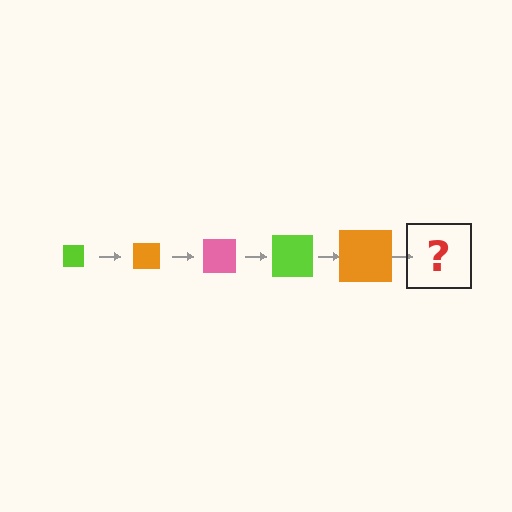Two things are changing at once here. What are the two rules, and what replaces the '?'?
The two rules are that the square grows larger each step and the color cycles through lime, orange, and pink. The '?' should be a pink square, larger than the previous one.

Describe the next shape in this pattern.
It should be a pink square, larger than the previous one.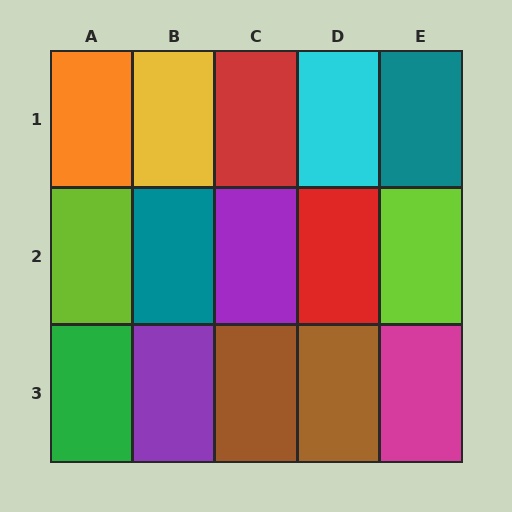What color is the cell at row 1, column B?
Yellow.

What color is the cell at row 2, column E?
Lime.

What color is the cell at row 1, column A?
Orange.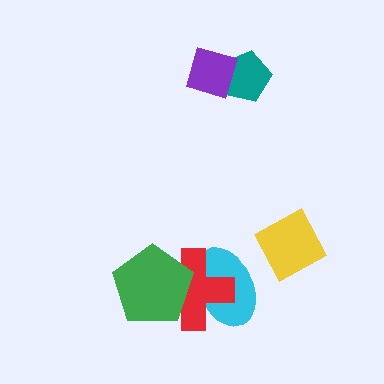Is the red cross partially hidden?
Yes, it is partially covered by another shape.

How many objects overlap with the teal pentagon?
1 object overlaps with the teal pentagon.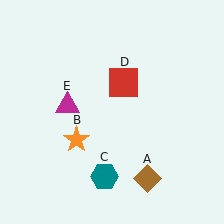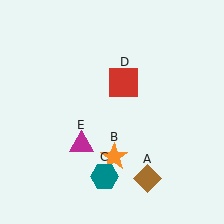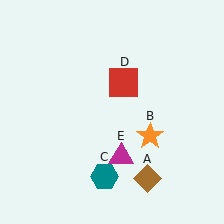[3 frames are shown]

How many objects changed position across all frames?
2 objects changed position: orange star (object B), magenta triangle (object E).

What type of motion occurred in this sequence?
The orange star (object B), magenta triangle (object E) rotated counterclockwise around the center of the scene.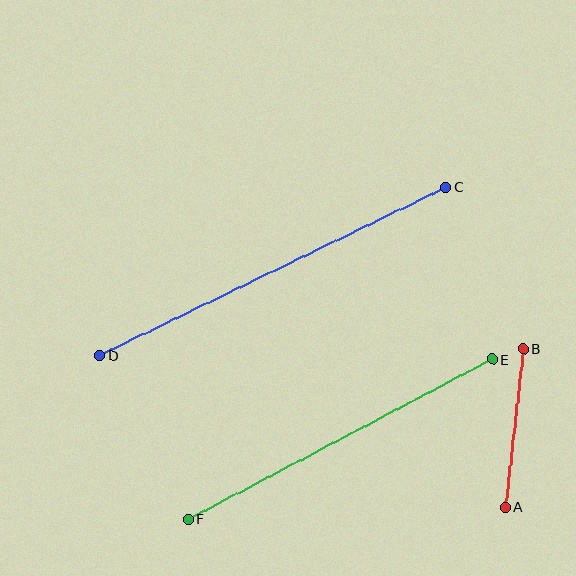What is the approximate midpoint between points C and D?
The midpoint is at approximately (273, 271) pixels.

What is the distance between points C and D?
The distance is approximately 385 pixels.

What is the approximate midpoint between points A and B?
The midpoint is at approximately (514, 428) pixels.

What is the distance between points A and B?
The distance is approximately 159 pixels.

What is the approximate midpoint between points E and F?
The midpoint is at approximately (340, 439) pixels.